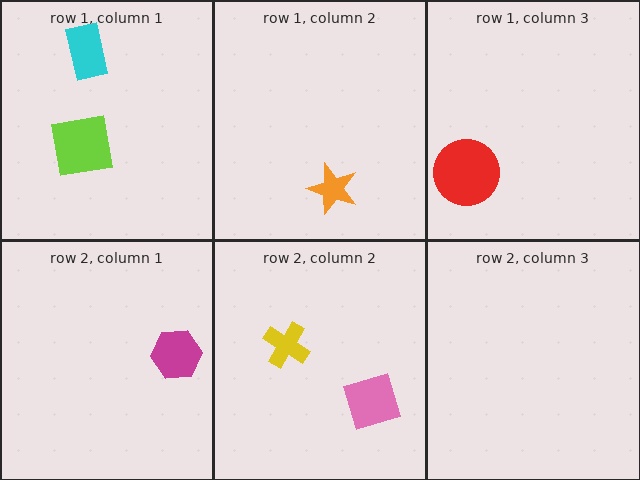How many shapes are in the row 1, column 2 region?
1.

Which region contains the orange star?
The row 1, column 2 region.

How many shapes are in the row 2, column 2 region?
2.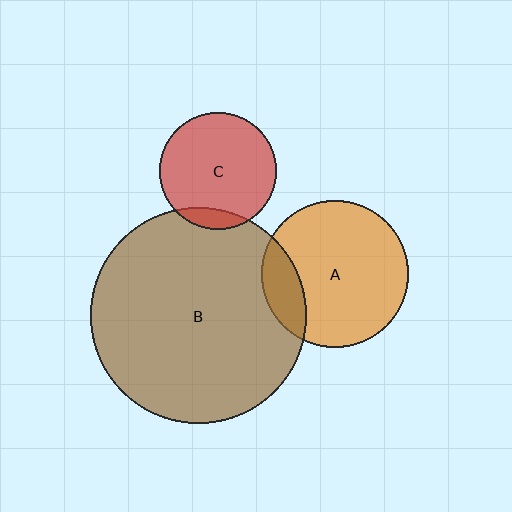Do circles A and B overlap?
Yes.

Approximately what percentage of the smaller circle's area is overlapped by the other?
Approximately 15%.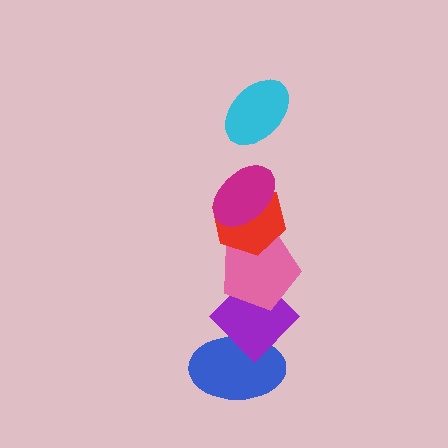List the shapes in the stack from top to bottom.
From top to bottom: the cyan ellipse, the magenta ellipse, the red hexagon, the pink pentagon, the purple diamond, the blue ellipse.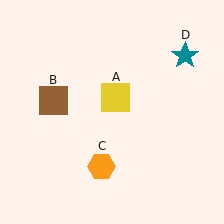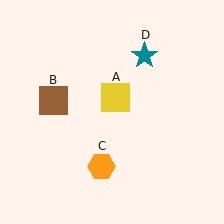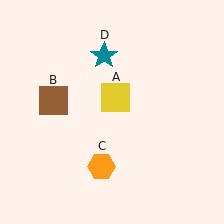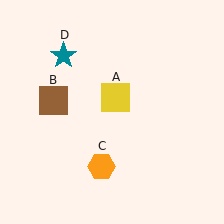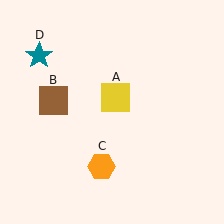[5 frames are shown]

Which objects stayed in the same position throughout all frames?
Yellow square (object A) and brown square (object B) and orange hexagon (object C) remained stationary.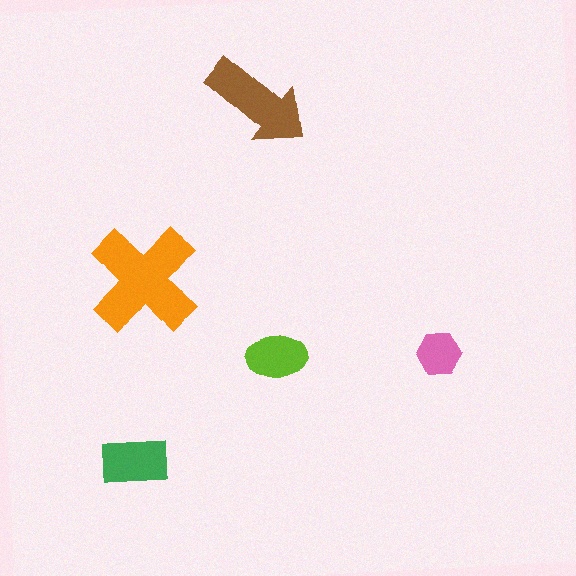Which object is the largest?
The orange cross.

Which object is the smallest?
The pink hexagon.